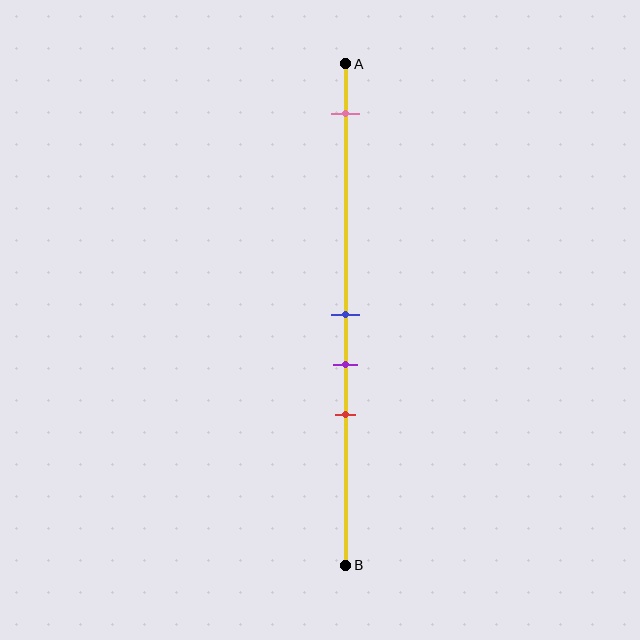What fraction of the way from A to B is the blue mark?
The blue mark is approximately 50% (0.5) of the way from A to B.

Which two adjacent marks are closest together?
The blue and purple marks are the closest adjacent pair.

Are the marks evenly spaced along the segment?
No, the marks are not evenly spaced.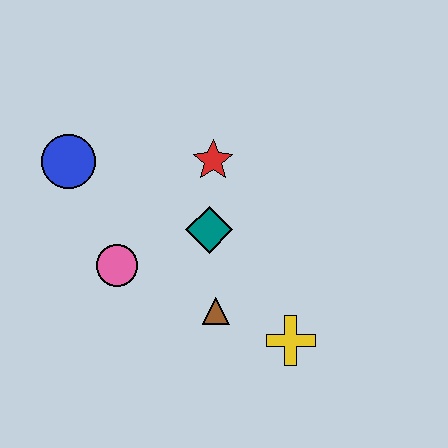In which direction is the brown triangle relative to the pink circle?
The brown triangle is to the right of the pink circle.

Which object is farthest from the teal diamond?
The blue circle is farthest from the teal diamond.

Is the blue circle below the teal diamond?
No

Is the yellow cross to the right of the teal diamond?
Yes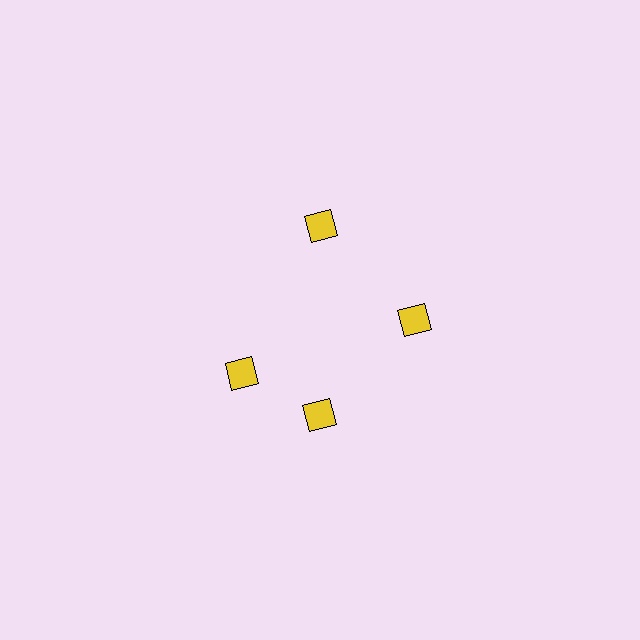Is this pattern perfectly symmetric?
No. The 4 yellow diamonds are arranged in a ring, but one element near the 9 o'clock position is rotated out of alignment along the ring, breaking the 4-fold rotational symmetry.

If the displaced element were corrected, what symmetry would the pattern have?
It would have 4-fold rotational symmetry — the pattern would map onto itself every 90 degrees.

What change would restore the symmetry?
The symmetry would be restored by rotating it back into even spacing with its neighbors so that all 4 diamonds sit at equal angles and equal distance from the center.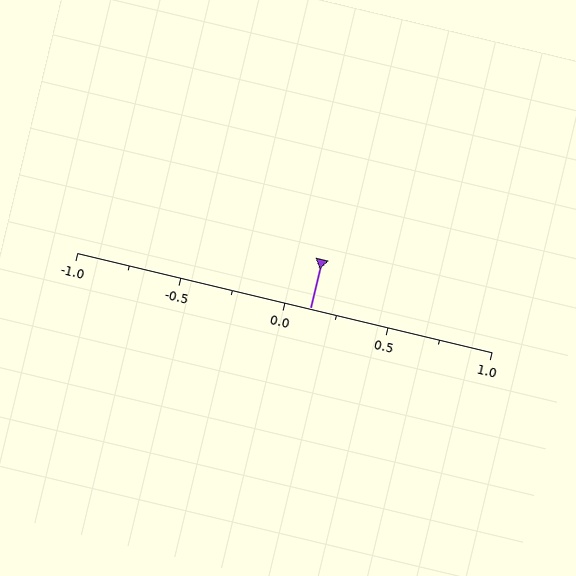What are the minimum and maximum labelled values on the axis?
The axis runs from -1.0 to 1.0.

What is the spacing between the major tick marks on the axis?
The major ticks are spaced 0.5 apart.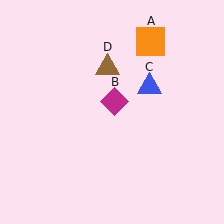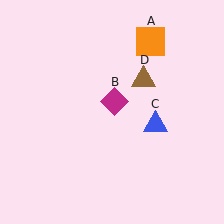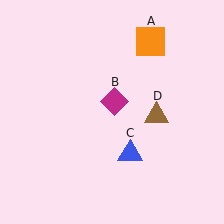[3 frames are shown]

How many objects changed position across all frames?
2 objects changed position: blue triangle (object C), brown triangle (object D).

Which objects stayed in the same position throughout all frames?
Orange square (object A) and magenta diamond (object B) remained stationary.